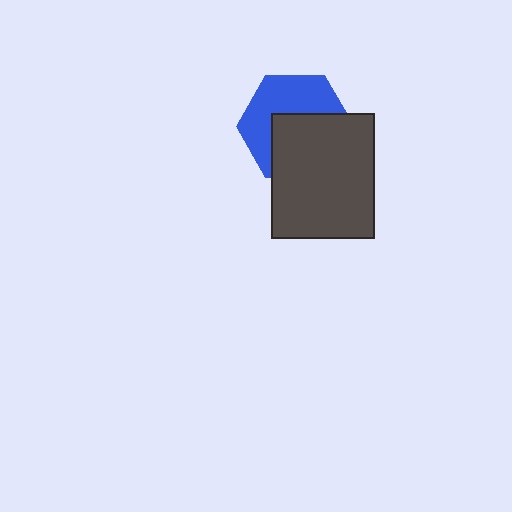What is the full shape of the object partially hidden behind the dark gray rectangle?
The partially hidden object is a blue hexagon.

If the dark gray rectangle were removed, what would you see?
You would see the complete blue hexagon.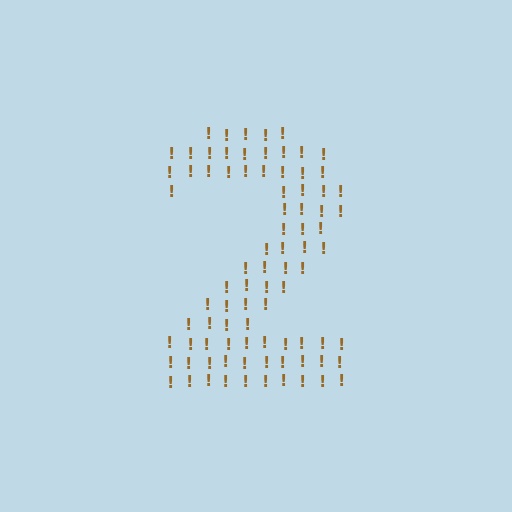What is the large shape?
The large shape is the digit 2.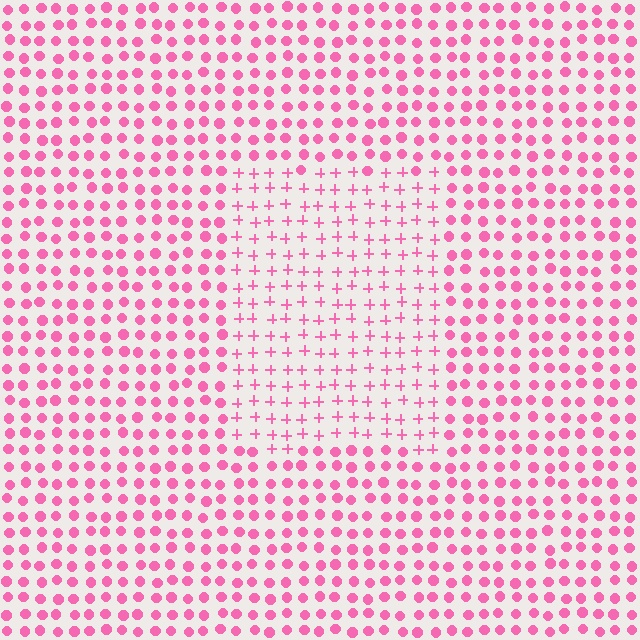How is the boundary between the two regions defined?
The boundary is defined by a change in element shape: plus signs inside vs. circles outside. All elements share the same color and spacing.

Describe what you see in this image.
The image is filled with small pink elements arranged in a uniform grid. A rectangle-shaped region contains plus signs, while the surrounding area contains circles. The boundary is defined purely by the change in element shape.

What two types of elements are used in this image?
The image uses plus signs inside the rectangle region and circles outside it.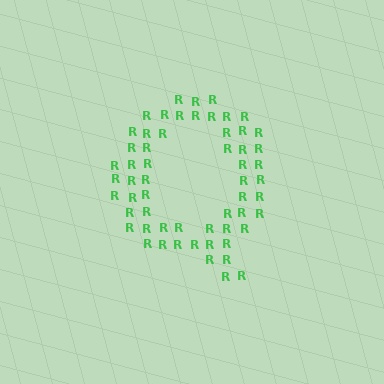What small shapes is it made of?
It is made of small letter R's.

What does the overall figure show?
The overall figure shows the letter Q.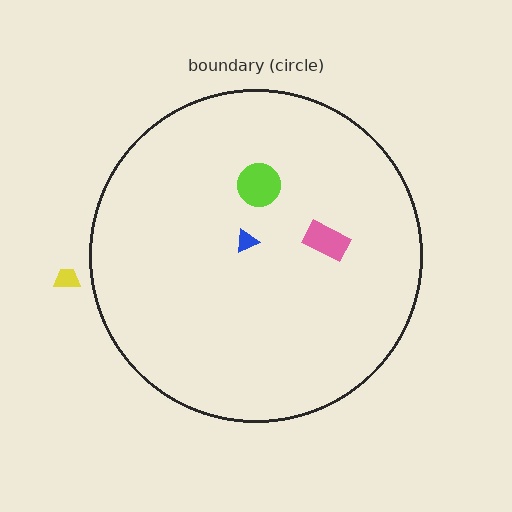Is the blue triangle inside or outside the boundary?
Inside.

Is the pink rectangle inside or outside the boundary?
Inside.